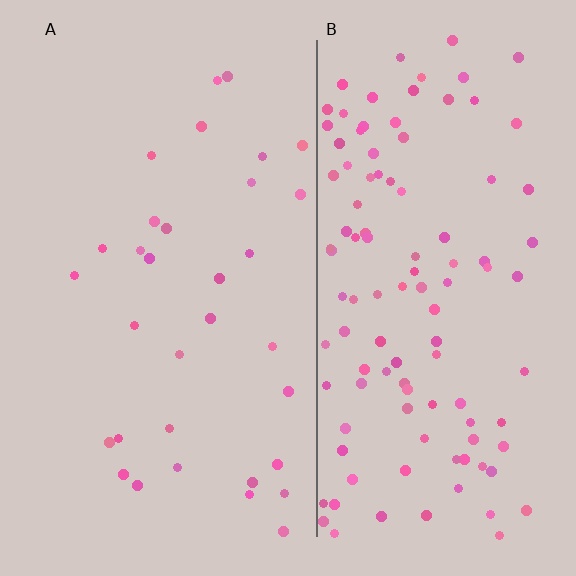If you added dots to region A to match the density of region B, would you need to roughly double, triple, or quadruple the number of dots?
Approximately quadruple.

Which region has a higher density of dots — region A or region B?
B (the right).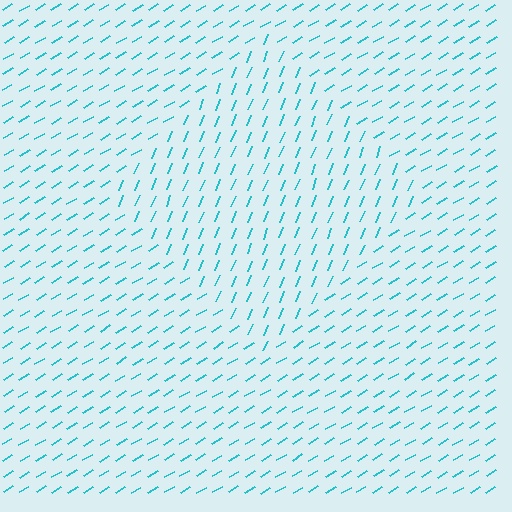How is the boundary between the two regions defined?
The boundary is defined purely by a change in line orientation (approximately 36 degrees difference). All lines are the same color and thickness.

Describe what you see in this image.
The image is filled with small cyan line segments. A diamond region in the image has lines oriented differently from the surrounding lines, creating a visible texture boundary.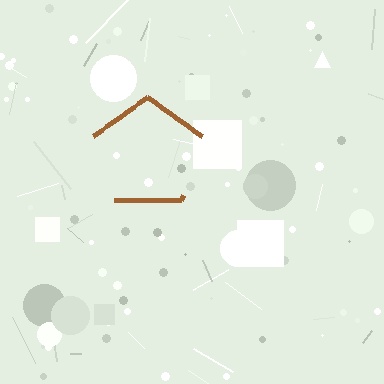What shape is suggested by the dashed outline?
The dashed outline suggests a pentagon.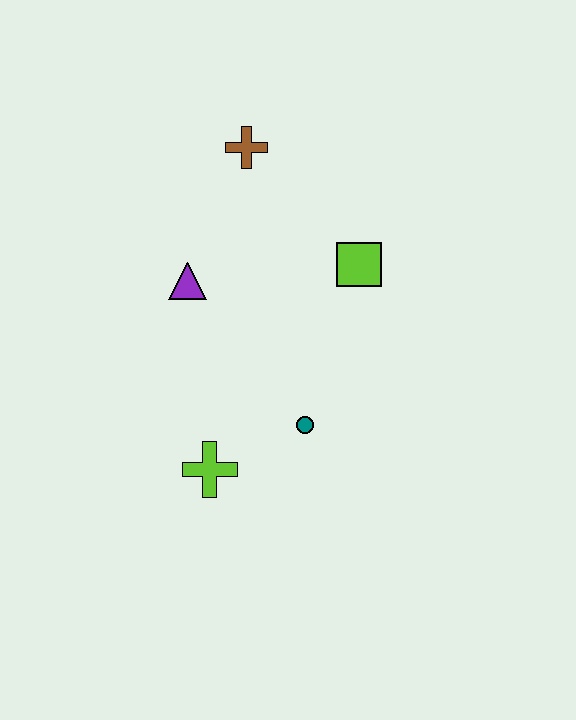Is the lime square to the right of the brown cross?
Yes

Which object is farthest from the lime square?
The lime cross is farthest from the lime square.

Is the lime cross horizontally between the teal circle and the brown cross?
No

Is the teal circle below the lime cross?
No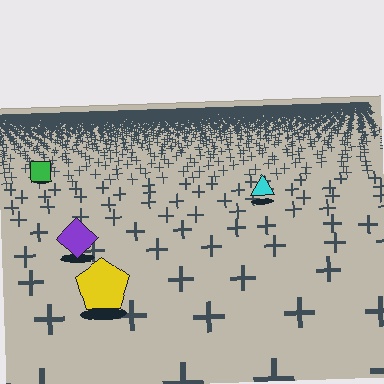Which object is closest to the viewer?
The yellow pentagon is closest. The texture marks near it are larger and more spread out.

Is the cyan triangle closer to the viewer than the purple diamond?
No. The purple diamond is closer — you can tell from the texture gradient: the ground texture is coarser near it.